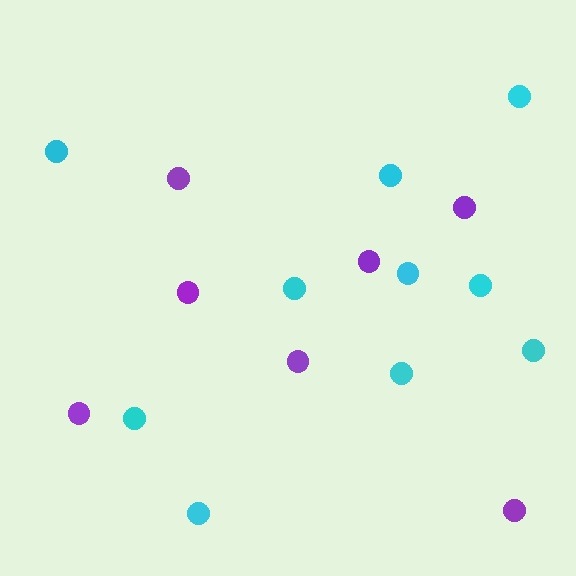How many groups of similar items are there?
There are 2 groups: one group of cyan circles (10) and one group of purple circles (7).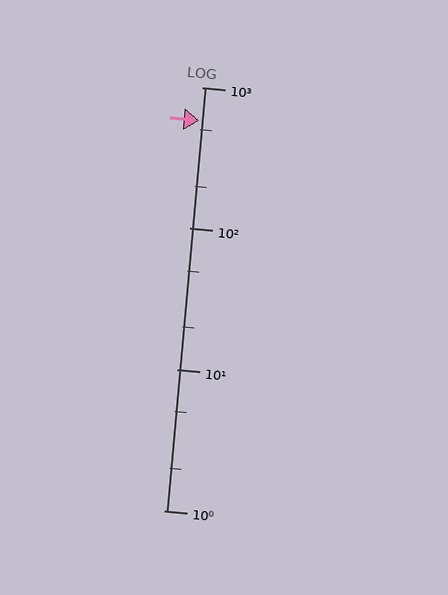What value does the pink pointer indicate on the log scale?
The pointer indicates approximately 580.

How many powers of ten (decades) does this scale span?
The scale spans 3 decades, from 1 to 1000.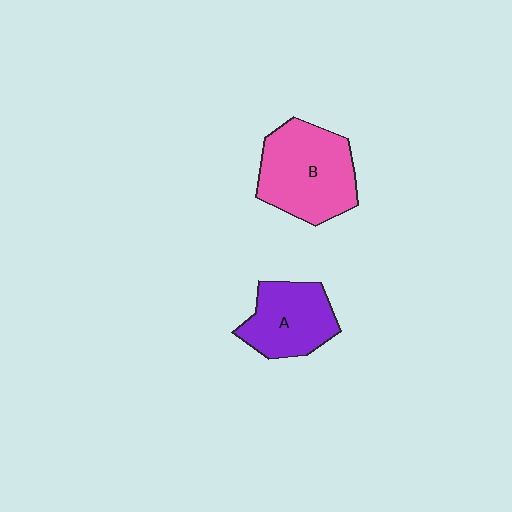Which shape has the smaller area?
Shape A (purple).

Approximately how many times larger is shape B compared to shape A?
Approximately 1.4 times.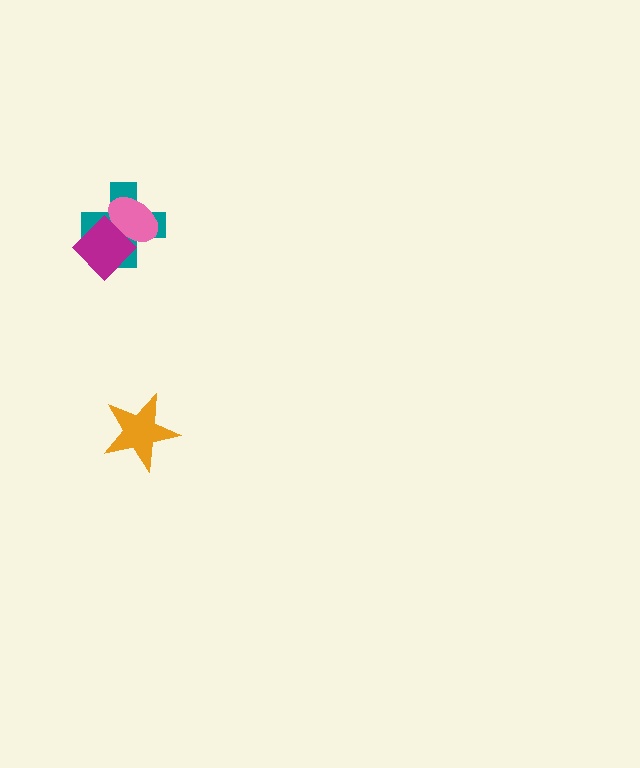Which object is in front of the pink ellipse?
The magenta diamond is in front of the pink ellipse.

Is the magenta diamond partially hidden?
No, no other shape covers it.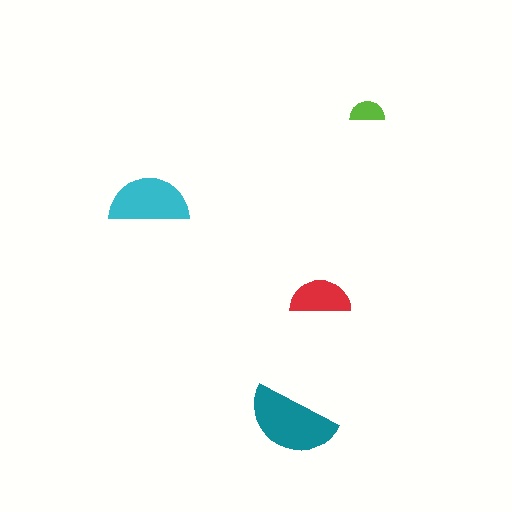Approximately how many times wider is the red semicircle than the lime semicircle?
About 1.5 times wider.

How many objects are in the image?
There are 4 objects in the image.